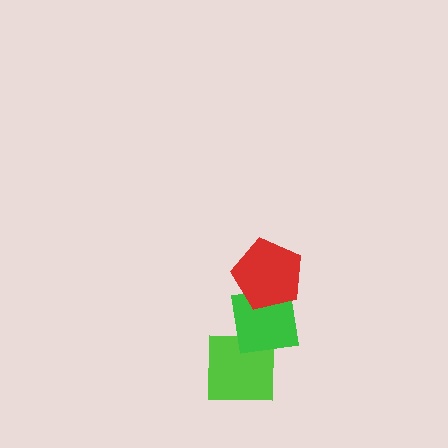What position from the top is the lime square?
The lime square is 3rd from the top.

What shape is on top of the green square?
The red pentagon is on top of the green square.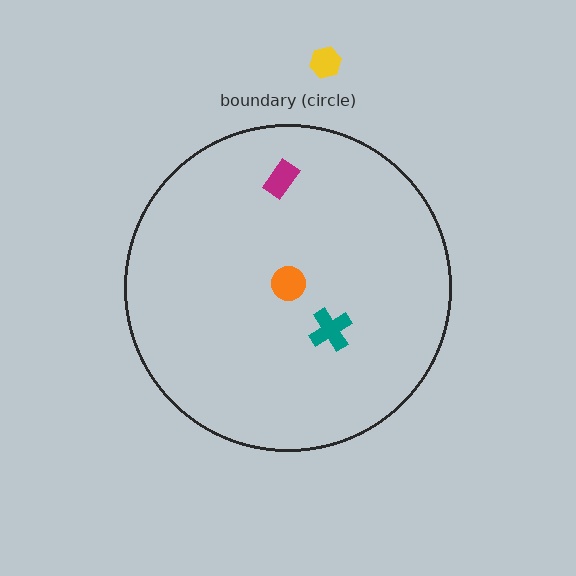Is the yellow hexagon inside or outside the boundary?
Outside.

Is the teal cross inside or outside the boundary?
Inside.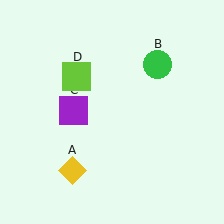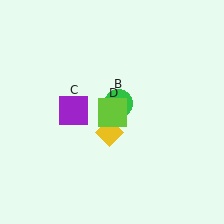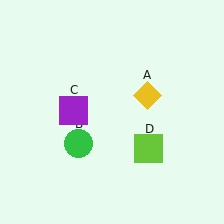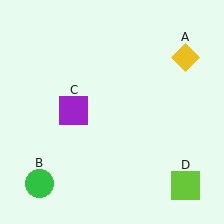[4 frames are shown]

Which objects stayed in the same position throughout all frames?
Purple square (object C) remained stationary.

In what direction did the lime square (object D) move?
The lime square (object D) moved down and to the right.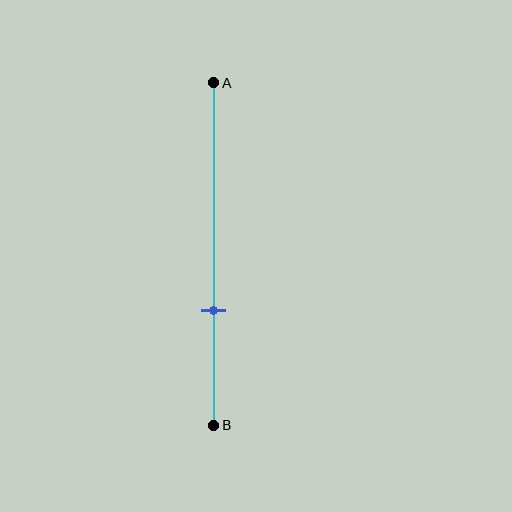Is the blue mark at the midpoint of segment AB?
No, the mark is at about 65% from A, not at the 50% midpoint.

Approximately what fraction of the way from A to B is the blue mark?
The blue mark is approximately 65% of the way from A to B.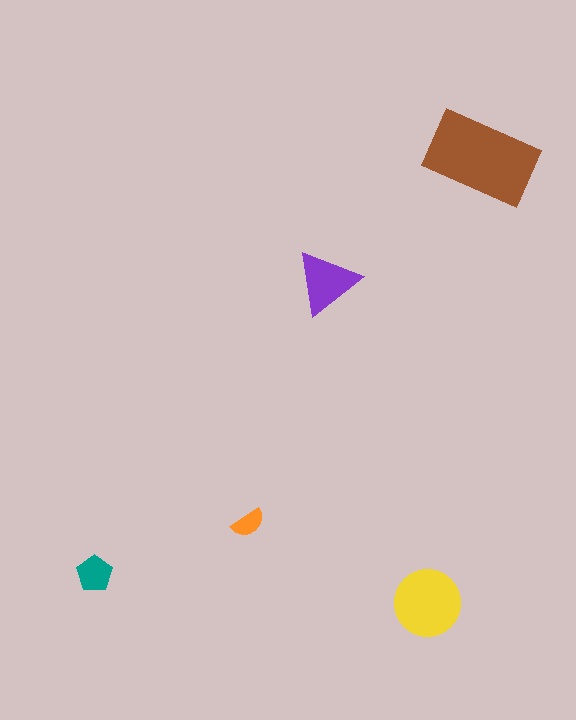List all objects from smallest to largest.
The orange semicircle, the teal pentagon, the purple triangle, the yellow circle, the brown rectangle.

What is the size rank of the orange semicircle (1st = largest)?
5th.